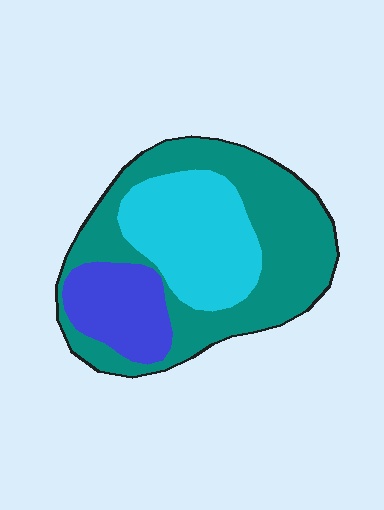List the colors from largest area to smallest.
From largest to smallest: teal, cyan, blue.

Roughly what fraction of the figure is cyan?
Cyan takes up between a quarter and a half of the figure.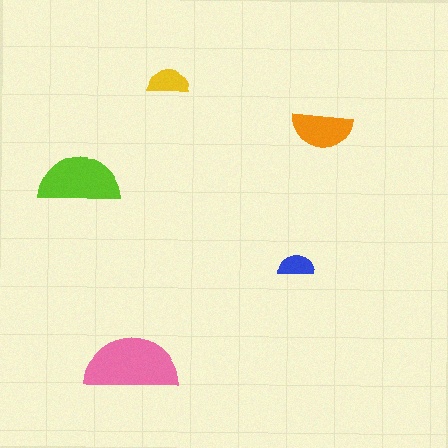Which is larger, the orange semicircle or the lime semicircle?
The lime one.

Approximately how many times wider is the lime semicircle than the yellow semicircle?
About 2 times wider.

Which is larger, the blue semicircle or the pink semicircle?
The pink one.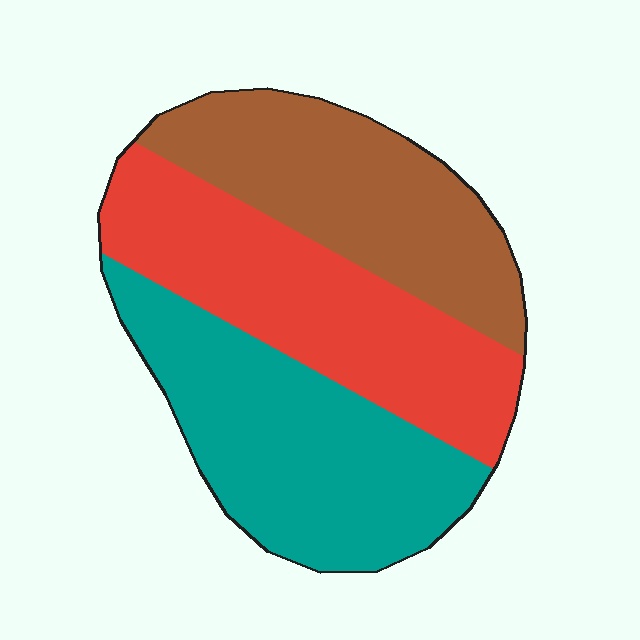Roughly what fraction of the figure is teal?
Teal covers roughly 35% of the figure.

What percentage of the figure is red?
Red takes up between a third and a half of the figure.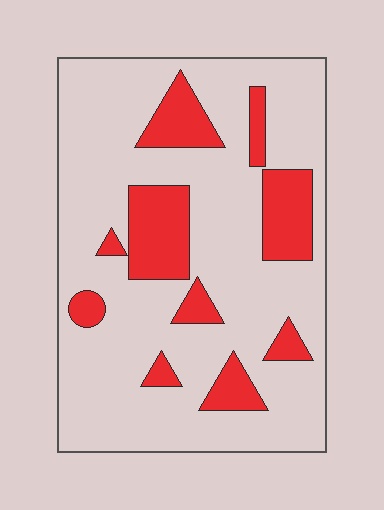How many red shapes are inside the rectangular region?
10.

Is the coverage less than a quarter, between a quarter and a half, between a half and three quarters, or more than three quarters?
Less than a quarter.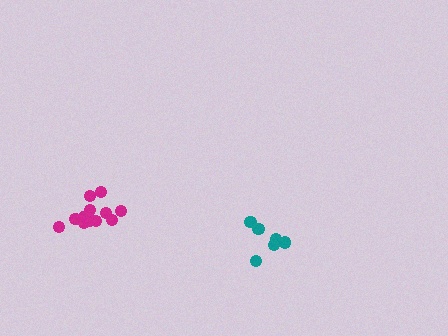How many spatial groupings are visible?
There are 2 spatial groupings.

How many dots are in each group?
Group 1: 12 dots, Group 2: 6 dots (18 total).